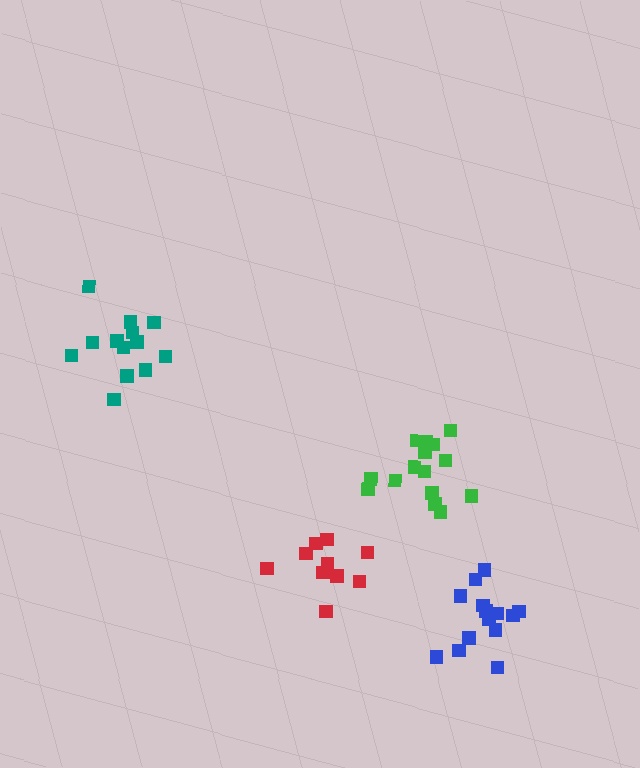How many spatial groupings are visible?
There are 4 spatial groupings.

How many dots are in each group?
Group 1: 10 dots, Group 2: 13 dots, Group 3: 14 dots, Group 4: 15 dots (52 total).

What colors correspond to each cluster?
The clusters are colored: red, teal, blue, green.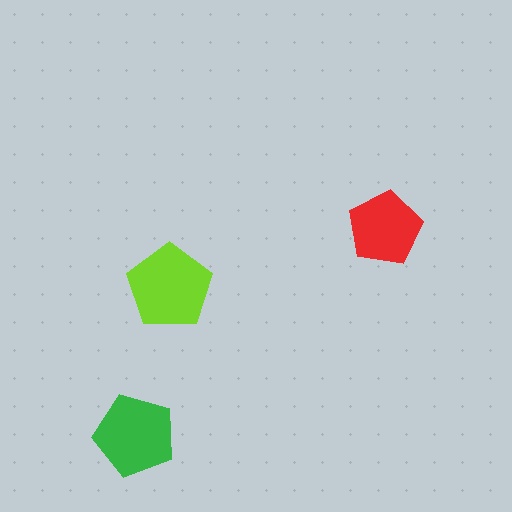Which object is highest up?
The red pentagon is topmost.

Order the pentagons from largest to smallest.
the lime one, the green one, the red one.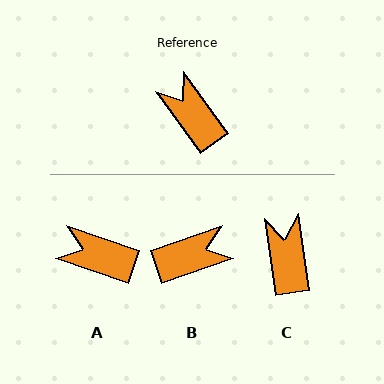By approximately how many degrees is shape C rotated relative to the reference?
Approximately 28 degrees clockwise.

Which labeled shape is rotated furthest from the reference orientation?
B, about 108 degrees away.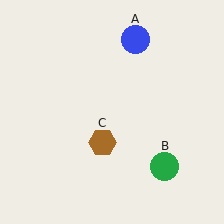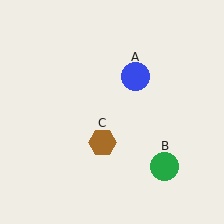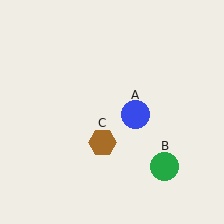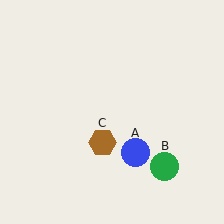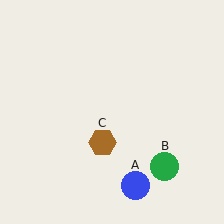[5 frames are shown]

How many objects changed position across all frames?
1 object changed position: blue circle (object A).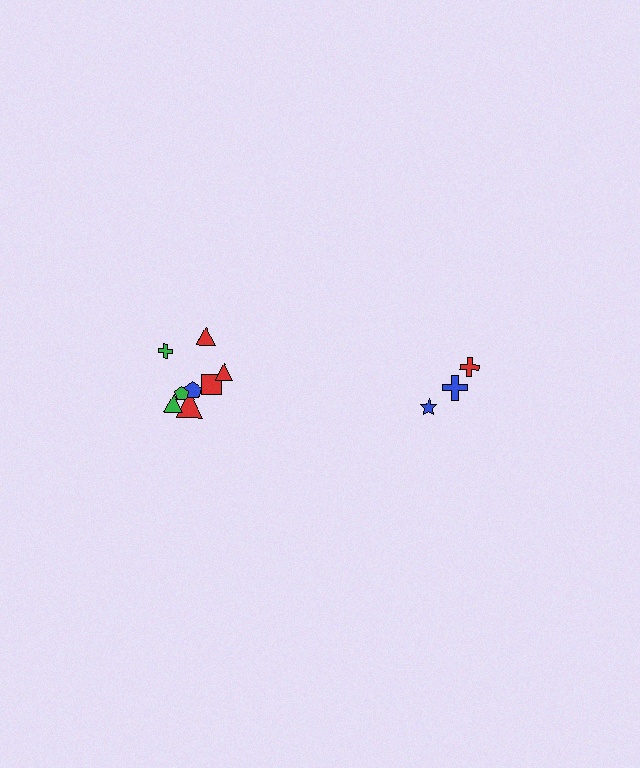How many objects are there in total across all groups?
There are 11 objects.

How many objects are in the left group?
There are 8 objects.